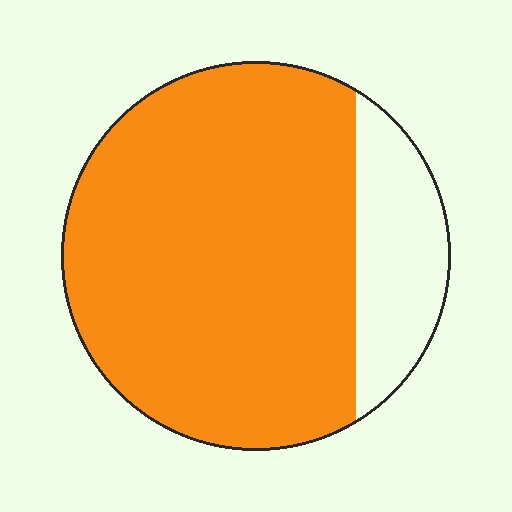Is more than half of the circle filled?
Yes.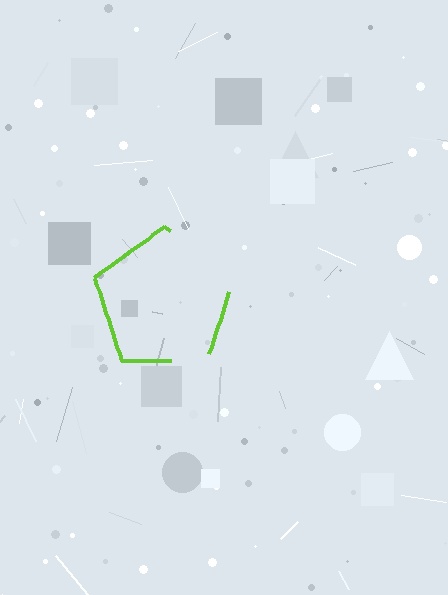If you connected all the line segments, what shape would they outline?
They would outline a pentagon.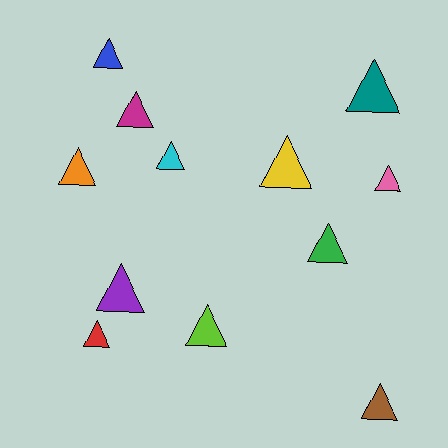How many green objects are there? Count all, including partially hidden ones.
There is 1 green object.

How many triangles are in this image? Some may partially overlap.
There are 12 triangles.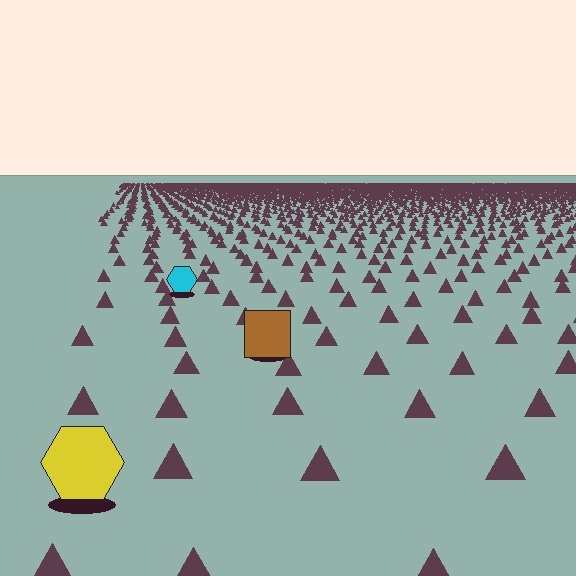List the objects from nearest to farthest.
From nearest to farthest: the yellow hexagon, the brown square, the cyan hexagon.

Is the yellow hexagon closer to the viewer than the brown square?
Yes. The yellow hexagon is closer — you can tell from the texture gradient: the ground texture is coarser near it.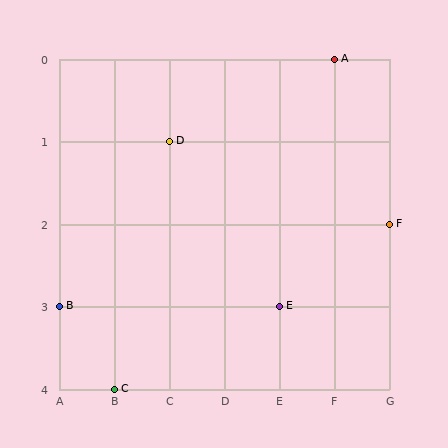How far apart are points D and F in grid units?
Points D and F are 4 columns and 1 row apart (about 4.1 grid units diagonally).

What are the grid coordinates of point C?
Point C is at grid coordinates (B, 4).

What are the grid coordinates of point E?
Point E is at grid coordinates (E, 3).